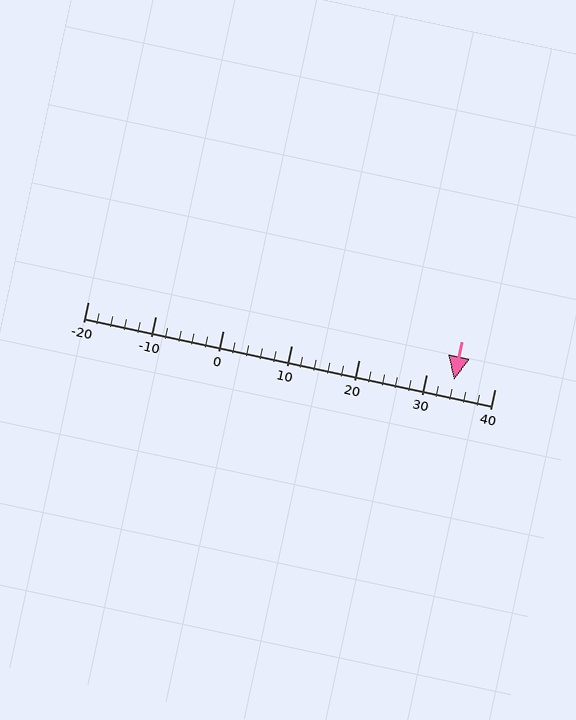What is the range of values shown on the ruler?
The ruler shows values from -20 to 40.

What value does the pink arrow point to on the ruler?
The pink arrow points to approximately 34.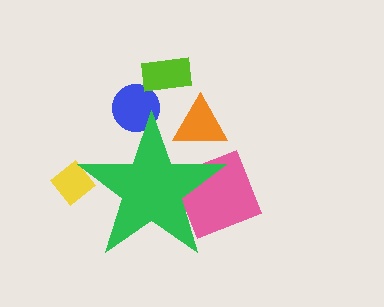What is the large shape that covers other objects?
A green star.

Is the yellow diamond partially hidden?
Yes, the yellow diamond is partially hidden behind the green star.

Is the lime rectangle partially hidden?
No, the lime rectangle is fully visible.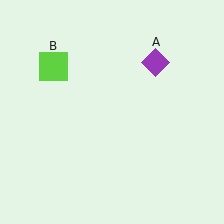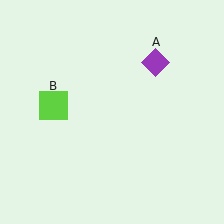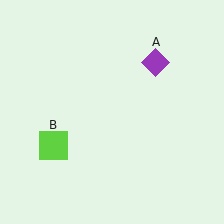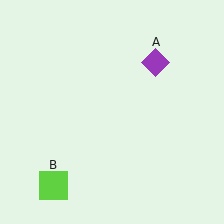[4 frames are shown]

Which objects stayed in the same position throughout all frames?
Purple diamond (object A) remained stationary.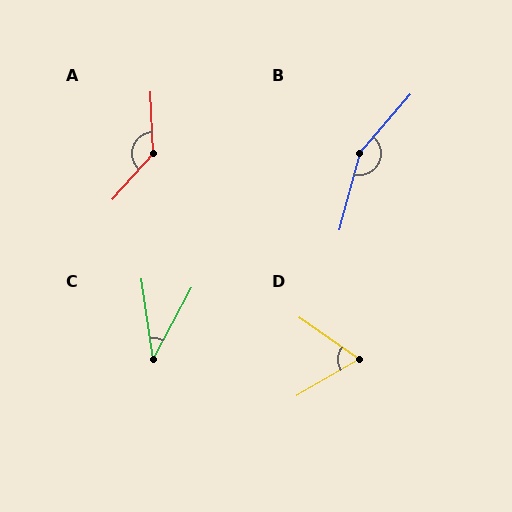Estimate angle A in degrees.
Approximately 136 degrees.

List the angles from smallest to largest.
C (36°), D (65°), A (136°), B (154°).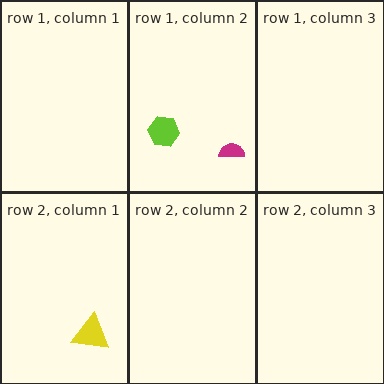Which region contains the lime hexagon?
The row 1, column 2 region.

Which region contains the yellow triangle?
The row 2, column 1 region.